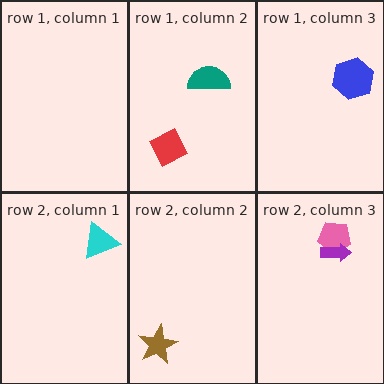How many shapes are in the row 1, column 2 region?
2.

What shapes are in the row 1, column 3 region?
The blue hexagon.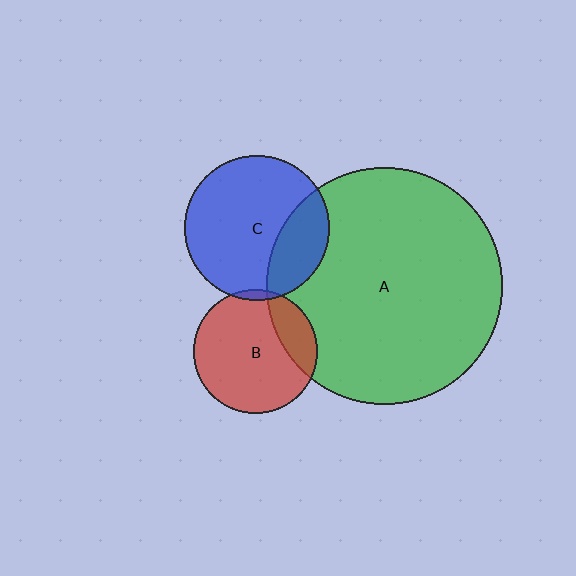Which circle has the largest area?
Circle A (green).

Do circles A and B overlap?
Yes.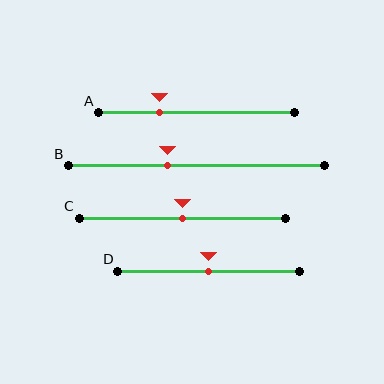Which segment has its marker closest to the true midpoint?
Segment C has its marker closest to the true midpoint.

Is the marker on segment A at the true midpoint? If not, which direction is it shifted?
No, the marker on segment A is shifted to the left by about 19% of the segment length.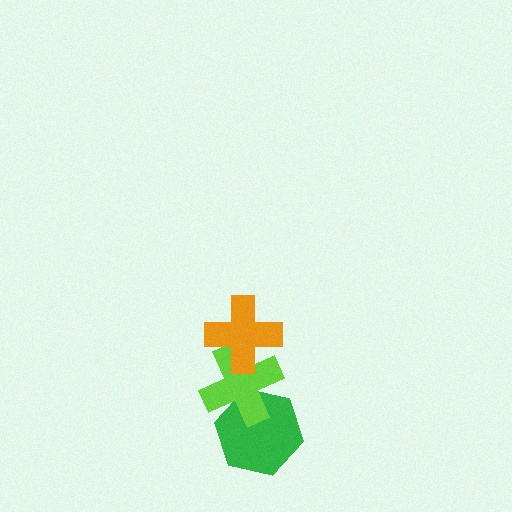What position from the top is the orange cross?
The orange cross is 1st from the top.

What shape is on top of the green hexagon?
The lime cross is on top of the green hexagon.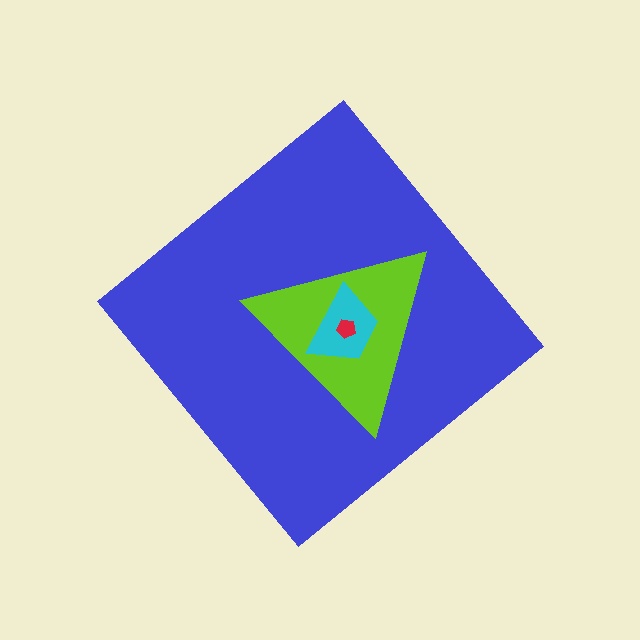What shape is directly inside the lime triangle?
The cyan trapezoid.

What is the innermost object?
The red pentagon.